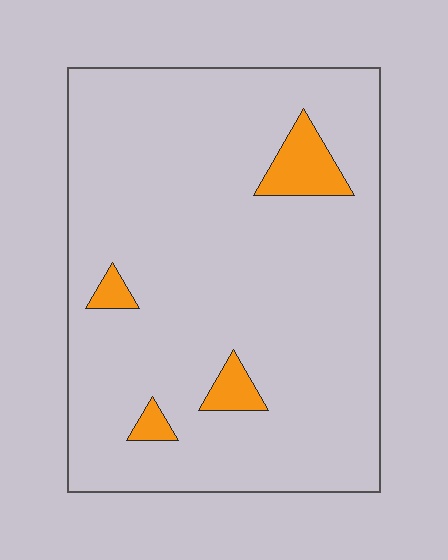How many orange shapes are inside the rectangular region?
4.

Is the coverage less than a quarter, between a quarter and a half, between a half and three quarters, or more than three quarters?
Less than a quarter.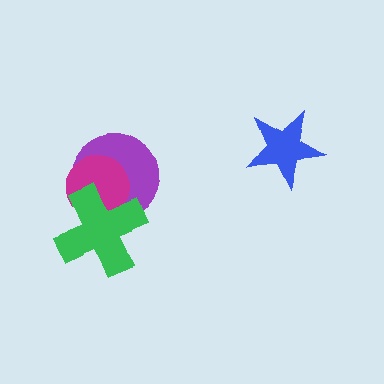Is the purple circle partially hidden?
Yes, it is partially covered by another shape.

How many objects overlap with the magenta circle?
2 objects overlap with the magenta circle.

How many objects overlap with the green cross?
2 objects overlap with the green cross.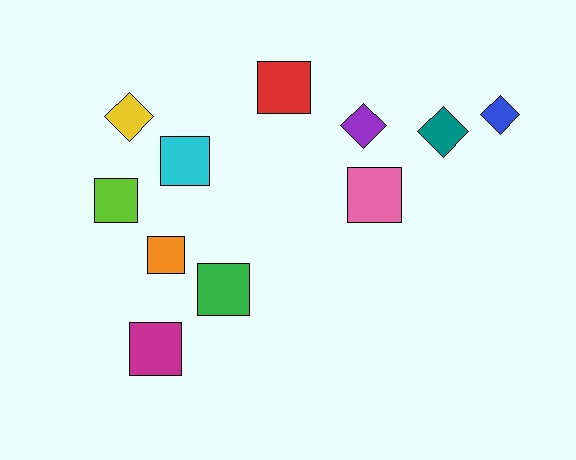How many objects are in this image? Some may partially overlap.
There are 11 objects.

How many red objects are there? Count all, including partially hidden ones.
There is 1 red object.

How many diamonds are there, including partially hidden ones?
There are 4 diamonds.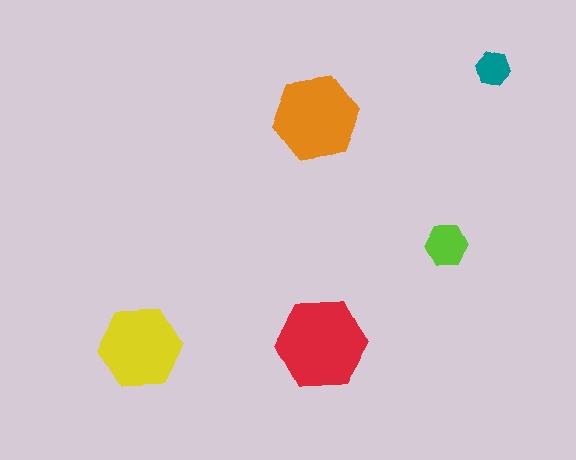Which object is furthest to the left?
The yellow hexagon is leftmost.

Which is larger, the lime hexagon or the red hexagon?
The red one.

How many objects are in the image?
There are 5 objects in the image.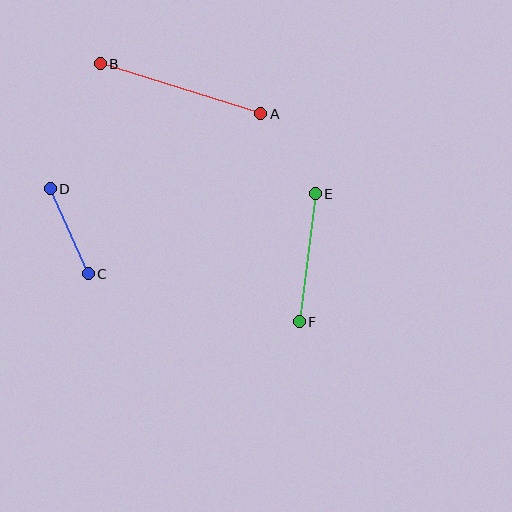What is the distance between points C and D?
The distance is approximately 93 pixels.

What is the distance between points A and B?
The distance is approximately 168 pixels.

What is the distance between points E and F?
The distance is approximately 129 pixels.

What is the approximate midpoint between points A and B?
The midpoint is at approximately (180, 89) pixels.